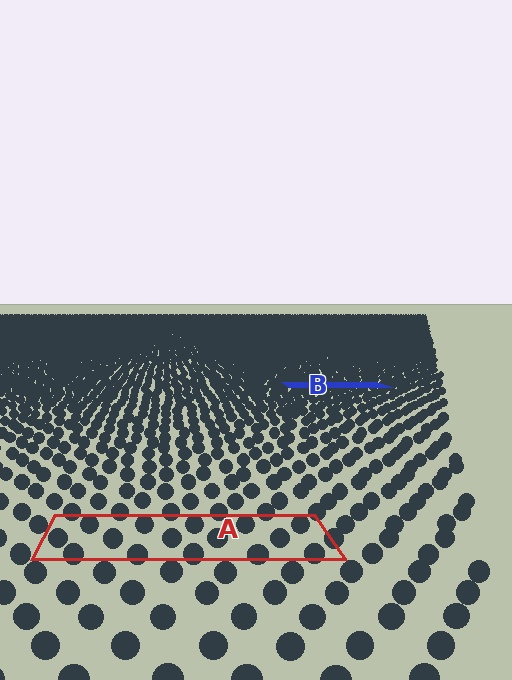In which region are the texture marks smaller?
The texture marks are smaller in region B, because it is farther away.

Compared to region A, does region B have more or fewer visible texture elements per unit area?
Region B has more texture elements per unit area — they are packed more densely because it is farther away.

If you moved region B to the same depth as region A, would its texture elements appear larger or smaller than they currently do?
They would appear larger. At a closer depth, the same texture elements are projected at a bigger on-screen size.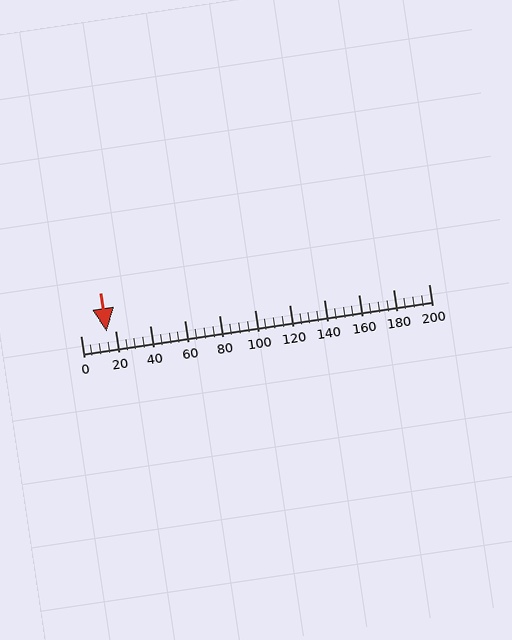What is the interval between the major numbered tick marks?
The major tick marks are spaced 20 units apart.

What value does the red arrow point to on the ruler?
The red arrow points to approximately 15.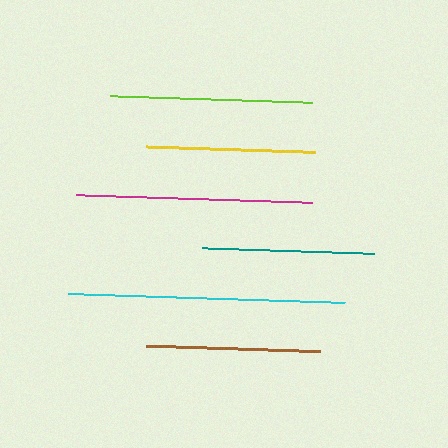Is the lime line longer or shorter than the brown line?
The lime line is longer than the brown line.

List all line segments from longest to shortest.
From longest to shortest: cyan, magenta, lime, brown, teal, yellow.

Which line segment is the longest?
The cyan line is the longest at approximately 277 pixels.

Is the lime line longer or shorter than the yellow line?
The lime line is longer than the yellow line.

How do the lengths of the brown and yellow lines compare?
The brown and yellow lines are approximately the same length.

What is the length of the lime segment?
The lime segment is approximately 202 pixels long.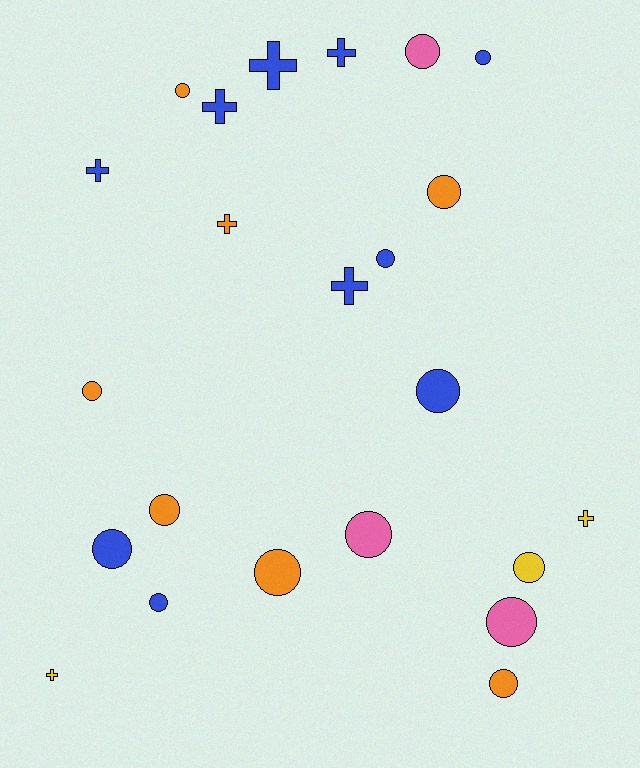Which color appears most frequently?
Blue, with 10 objects.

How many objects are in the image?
There are 23 objects.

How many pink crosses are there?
There are no pink crosses.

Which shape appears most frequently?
Circle, with 15 objects.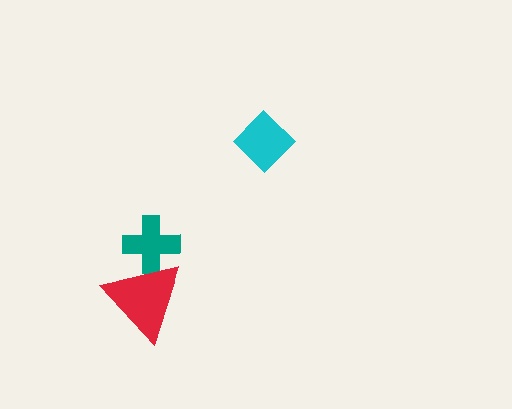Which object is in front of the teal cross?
The red triangle is in front of the teal cross.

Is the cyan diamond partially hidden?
No, no other shape covers it.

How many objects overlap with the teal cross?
1 object overlaps with the teal cross.